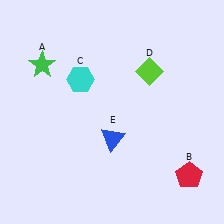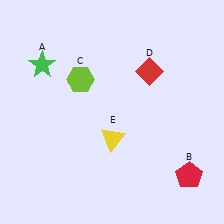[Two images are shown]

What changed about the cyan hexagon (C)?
In Image 1, C is cyan. In Image 2, it changed to lime.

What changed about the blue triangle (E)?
In Image 1, E is blue. In Image 2, it changed to yellow.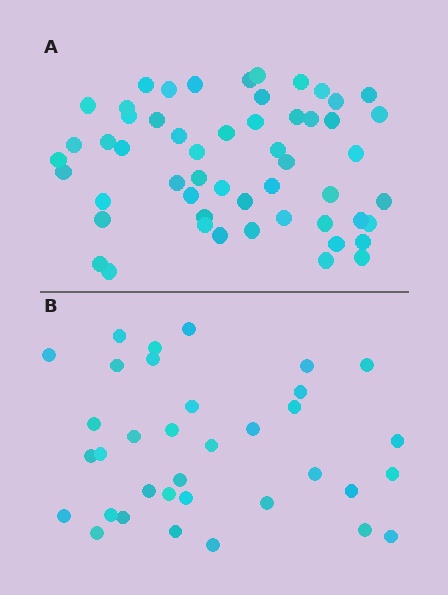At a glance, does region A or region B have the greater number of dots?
Region A (the top region) has more dots.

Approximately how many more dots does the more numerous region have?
Region A has approximately 20 more dots than region B.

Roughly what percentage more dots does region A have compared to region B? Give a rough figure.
About 55% more.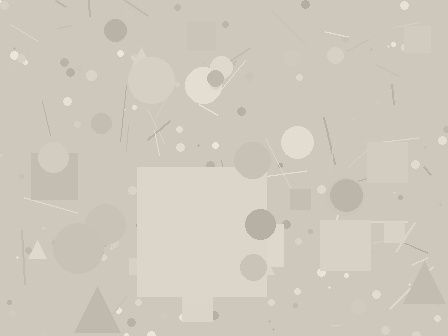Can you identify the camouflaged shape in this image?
The camouflaged shape is a square.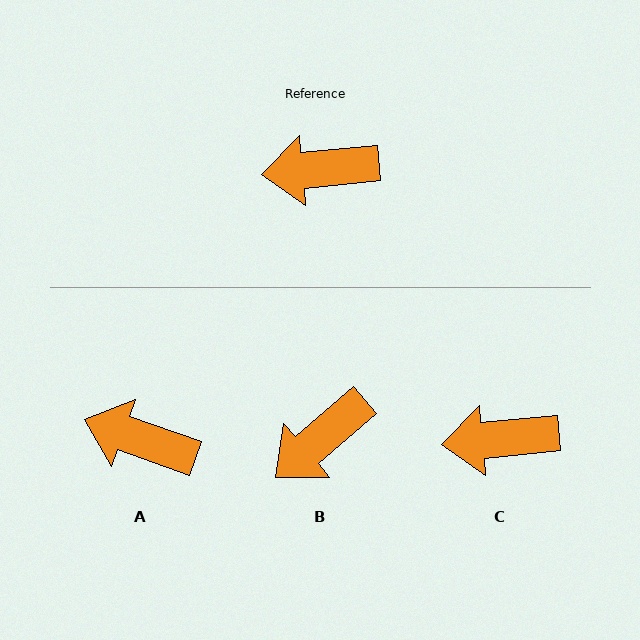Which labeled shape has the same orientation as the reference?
C.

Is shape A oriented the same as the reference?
No, it is off by about 25 degrees.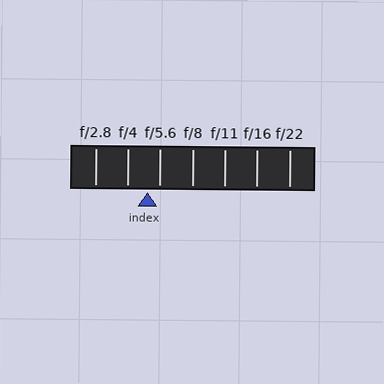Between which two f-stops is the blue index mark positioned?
The index mark is between f/4 and f/5.6.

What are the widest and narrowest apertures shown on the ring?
The widest aperture shown is f/2.8 and the narrowest is f/22.